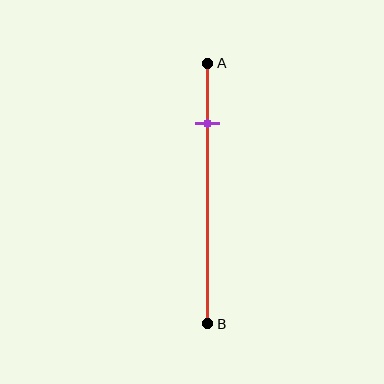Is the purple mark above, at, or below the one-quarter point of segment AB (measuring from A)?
The purple mark is approximately at the one-quarter point of segment AB.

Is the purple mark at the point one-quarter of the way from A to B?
Yes, the mark is approximately at the one-quarter point.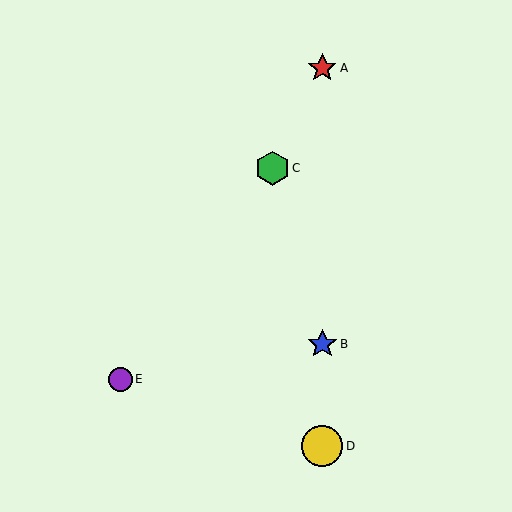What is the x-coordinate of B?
Object B is at x≈322.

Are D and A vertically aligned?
Yes, both are at x≈322.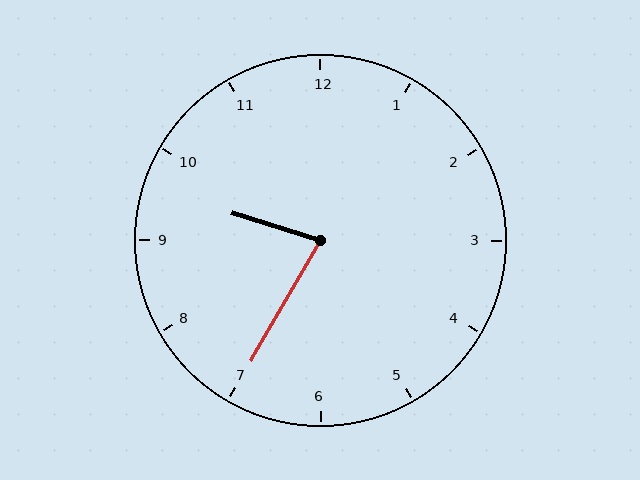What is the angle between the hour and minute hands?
Approximately 78 degrees.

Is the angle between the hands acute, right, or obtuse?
It is acute.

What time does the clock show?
9:35.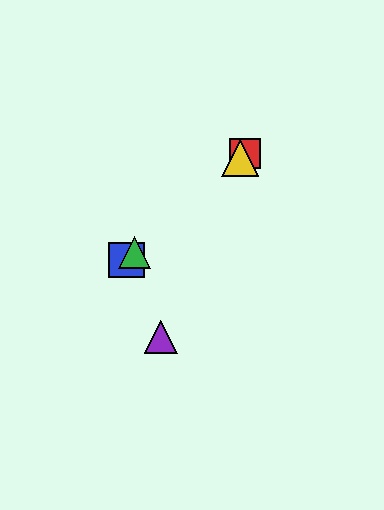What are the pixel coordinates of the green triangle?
The green triangle is at (135, 252).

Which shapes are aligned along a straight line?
The red square, the blue square, the green triangle, the yellow triangle are aligned along a straight line.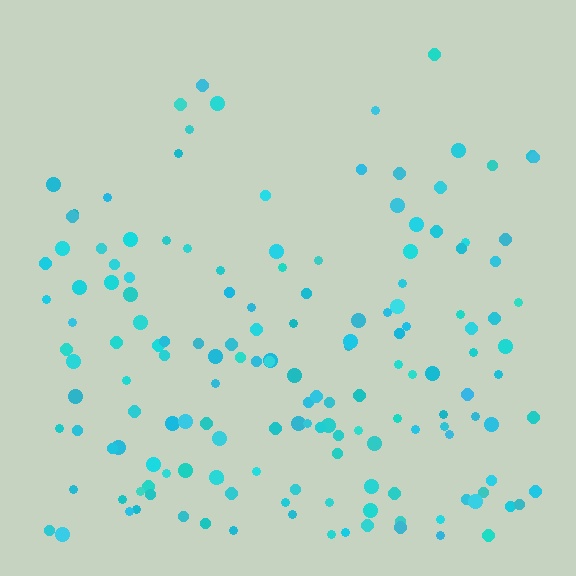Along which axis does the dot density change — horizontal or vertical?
Vertical.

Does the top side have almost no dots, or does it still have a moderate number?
Still a moderate number, just noticeably fewer than the bottom.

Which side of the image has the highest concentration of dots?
The bottom.